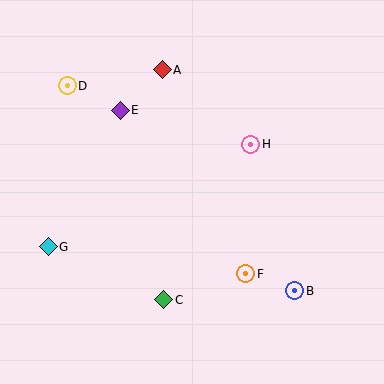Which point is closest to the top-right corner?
Point H is closest to the top-right corner.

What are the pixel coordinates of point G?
Point G is at (48, 247).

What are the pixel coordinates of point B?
Point B is at (295, 291).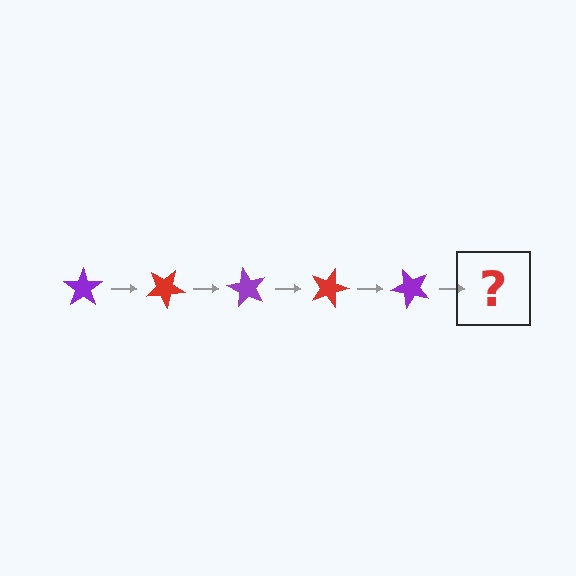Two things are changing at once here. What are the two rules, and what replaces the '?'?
The two rules are that it rotates 30 degrees each step and the color cycles through purple and red. The '?' should be a red star, rotated 150 degrees from the start.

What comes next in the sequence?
The next element should be a red star, rotated 150 degrees from the start.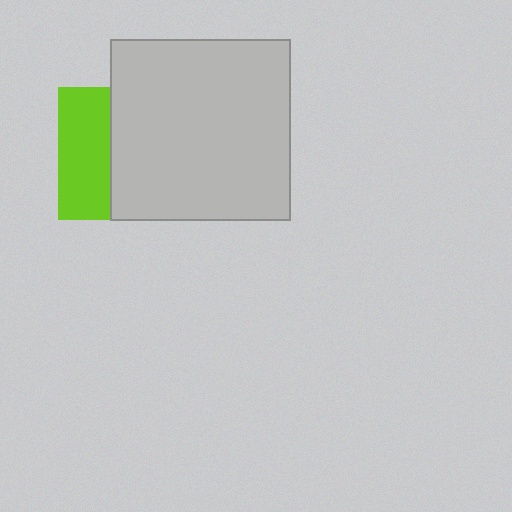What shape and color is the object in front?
The object in front is a light gray square.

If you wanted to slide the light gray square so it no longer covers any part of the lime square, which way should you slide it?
Slide it right — that is the most direct way to separate the two shapes.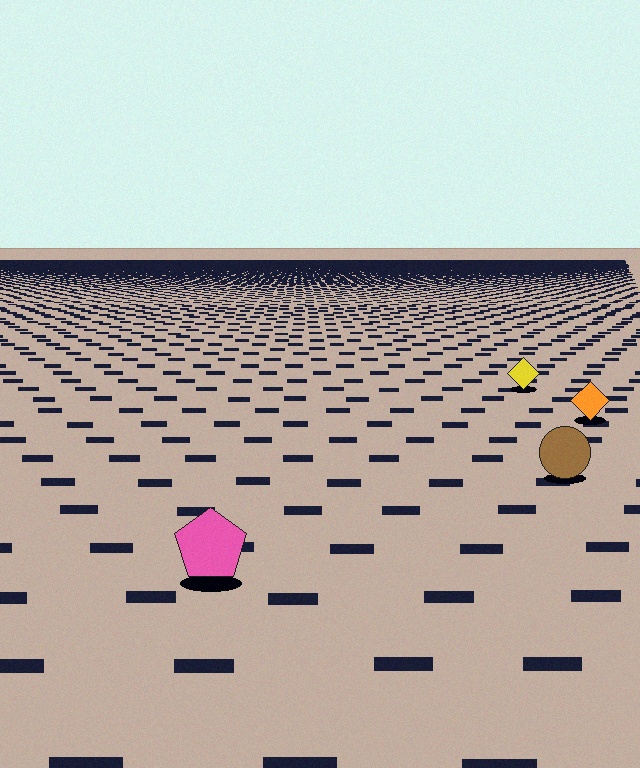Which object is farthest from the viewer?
The yellow diamond is farthest from the viewer. It appears smaller and the ground texture around it is denser.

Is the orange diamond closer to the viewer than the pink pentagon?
No. The pink pentagon is closer — you can tell from the texture gradient: the ground texture is coarser near it.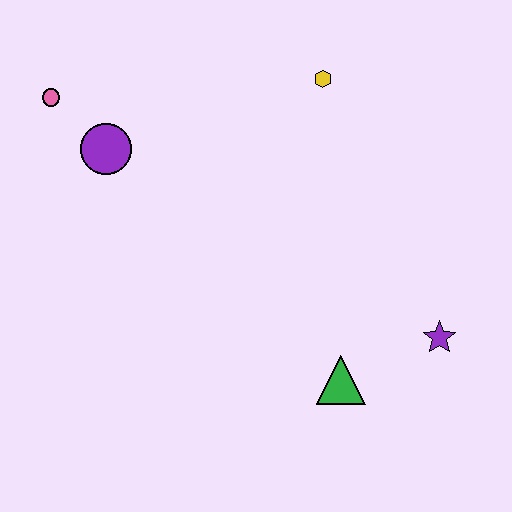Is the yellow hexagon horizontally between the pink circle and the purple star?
Yes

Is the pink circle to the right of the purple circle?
No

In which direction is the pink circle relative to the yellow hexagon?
The pink circle is to the left of the yellow hexagon.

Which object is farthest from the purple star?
The pink circle is farthest from the purple star.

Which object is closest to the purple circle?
The pink circle is closest to the purple circle.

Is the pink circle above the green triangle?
Yes